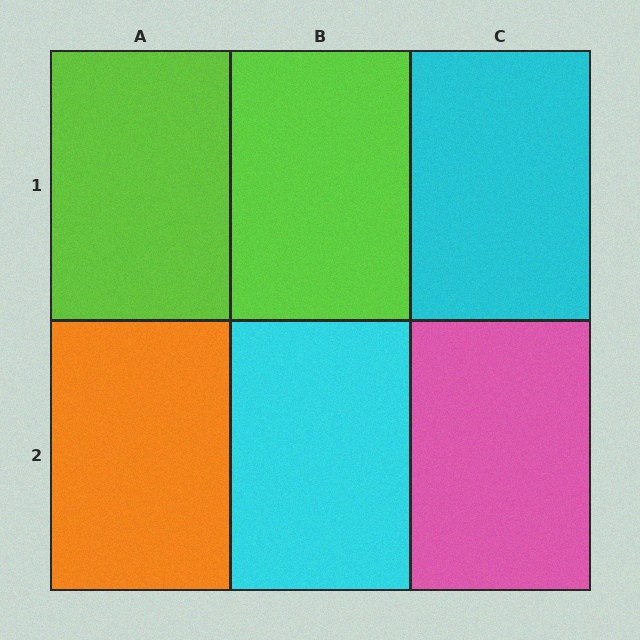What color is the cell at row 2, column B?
Cyan.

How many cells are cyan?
2 cells are cyan.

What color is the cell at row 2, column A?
Orange.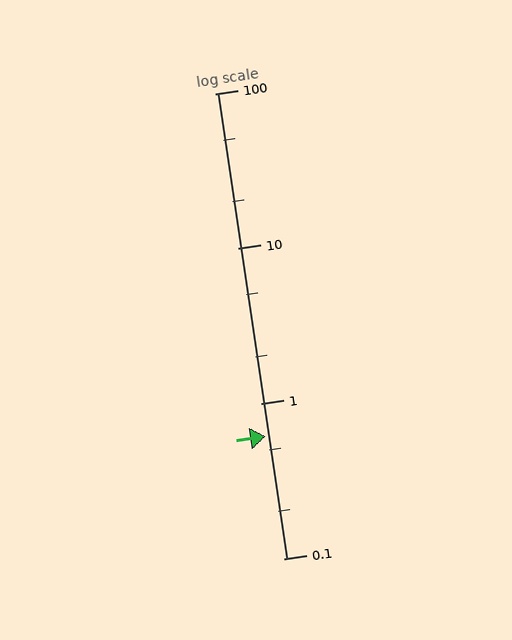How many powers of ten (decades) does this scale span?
The scale spans 3 decades, from 0.1 to 100.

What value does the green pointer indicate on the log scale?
The pointer indicates approximately 0.61.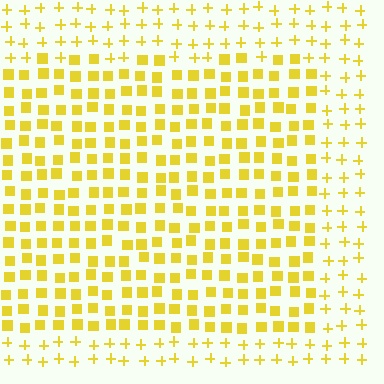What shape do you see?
I see a rectangle.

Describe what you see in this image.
The image is filled with small yellow elements arranged in a uniform grid. A rectangle-shaped region contains squares, while the surrounding area contains plus signs. The boundary is defined purely by the change in element shape.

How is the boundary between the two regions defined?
The boundary is defined by a change in element shape: squares inside vs. plus signs outside. All elements share the same color and spacing.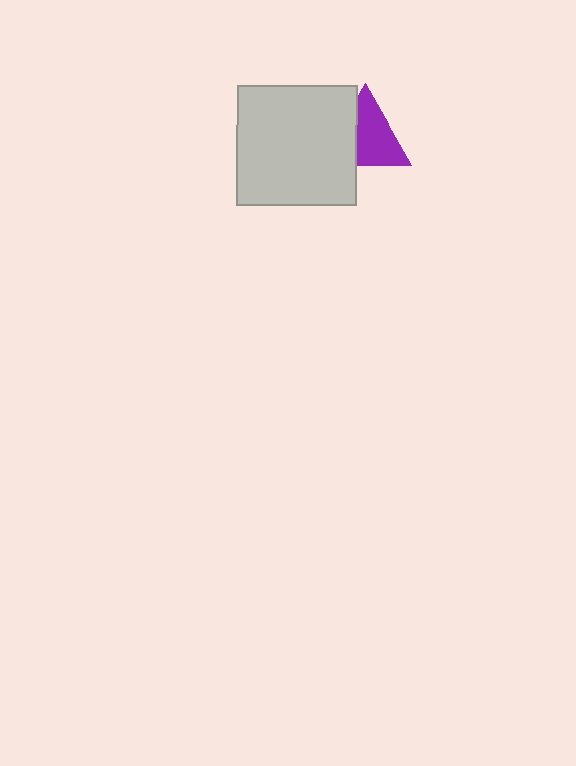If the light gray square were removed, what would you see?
You would see the complete purple triangle.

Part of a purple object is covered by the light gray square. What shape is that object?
It is a triangle.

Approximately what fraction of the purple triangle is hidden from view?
Roughly 37% of the purple triangle is hidden behind the light gray square.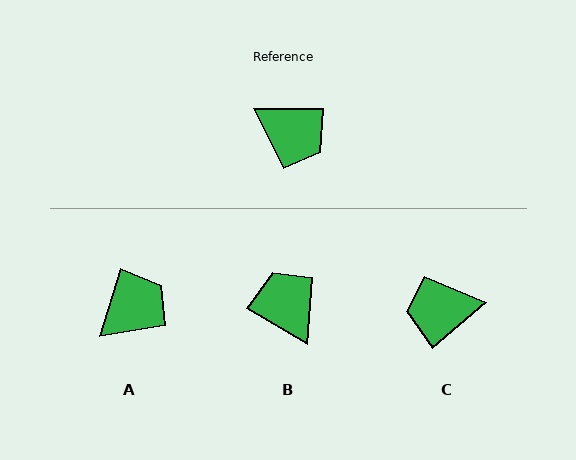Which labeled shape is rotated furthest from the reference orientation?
B, about 149 degrees away.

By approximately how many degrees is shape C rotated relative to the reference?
Approximately 140 degrees clockwise.